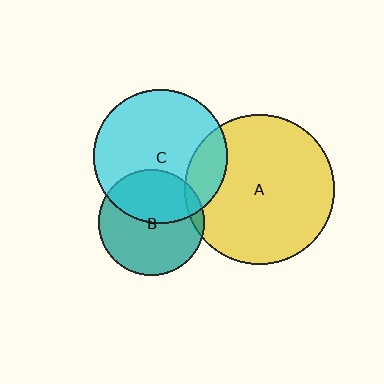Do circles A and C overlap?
Yes.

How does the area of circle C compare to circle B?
Approximately 1.6 times.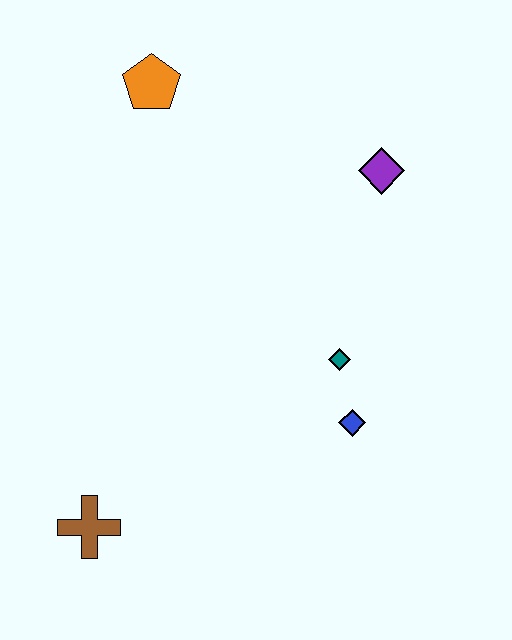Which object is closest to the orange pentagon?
The purple diamond is closest to the orange pentagon.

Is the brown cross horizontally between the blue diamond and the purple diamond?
No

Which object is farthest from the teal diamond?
The orange pentagon is farthest from the teal diamond.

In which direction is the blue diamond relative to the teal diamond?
The blue diamond is below the teal diamond.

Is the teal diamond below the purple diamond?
Yes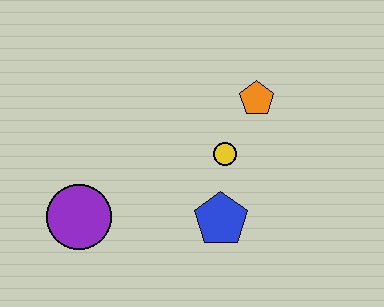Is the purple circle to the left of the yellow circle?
Yes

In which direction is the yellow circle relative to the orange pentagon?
The yellow circle is below the orange pentagon.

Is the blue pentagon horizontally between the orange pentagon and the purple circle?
Yes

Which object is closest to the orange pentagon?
The yellow circle is closest to the orange pentagon.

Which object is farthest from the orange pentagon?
The purple circle is farthest from the orange pentagon.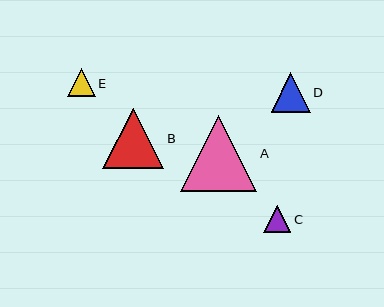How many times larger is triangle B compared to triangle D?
Triangle B is approximately 1.6 times the size of triangle D.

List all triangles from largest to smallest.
From largest to smallest: A, B, D, E, C.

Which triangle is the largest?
Triangle A is the largest with a size of approximately 76 pixels.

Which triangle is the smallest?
Triangle C is the smallest with a size of approximately 27 pixels.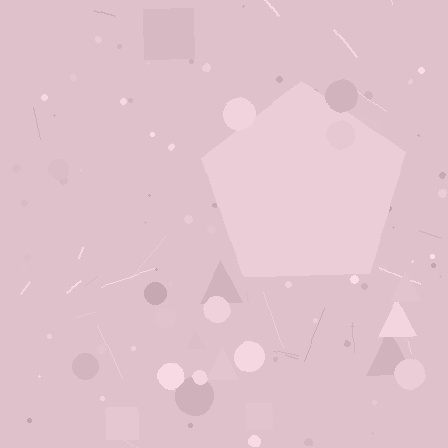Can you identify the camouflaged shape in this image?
The camouflaged shape is a pentagon.